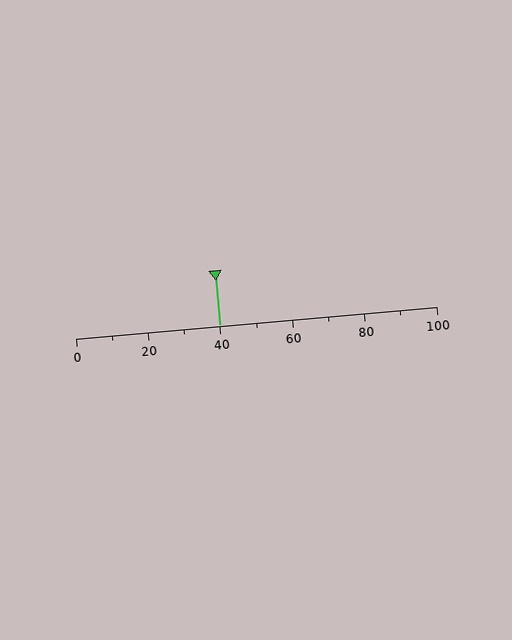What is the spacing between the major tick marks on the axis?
The major ticks are spaced 20 apart.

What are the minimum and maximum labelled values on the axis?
The axis runs from 0 to 100.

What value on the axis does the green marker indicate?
The marker indicates approximately 40.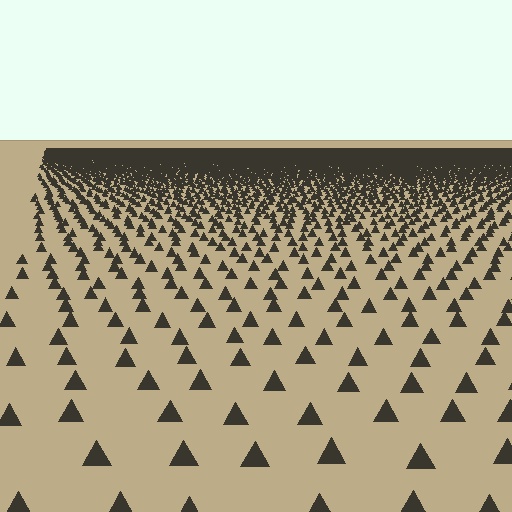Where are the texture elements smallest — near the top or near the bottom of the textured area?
Near the top.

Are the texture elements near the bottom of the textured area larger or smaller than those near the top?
Larger. Near the bottom, elements are closer to the viewer and appear at a bigger on-screen size.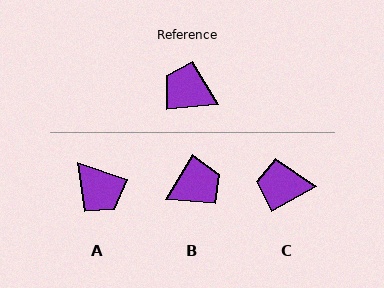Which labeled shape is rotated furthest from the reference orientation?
A, about 156 degrees away.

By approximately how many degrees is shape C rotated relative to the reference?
Approximately 24 degrees counter-clockwise.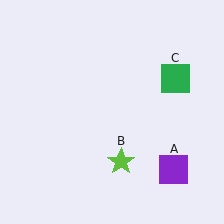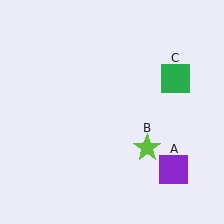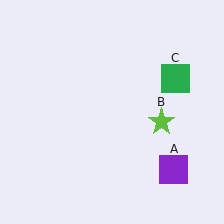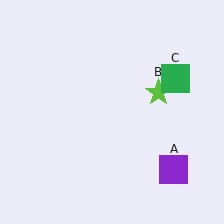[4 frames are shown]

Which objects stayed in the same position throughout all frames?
Purple square (object A) and green square (object C) remained stationary.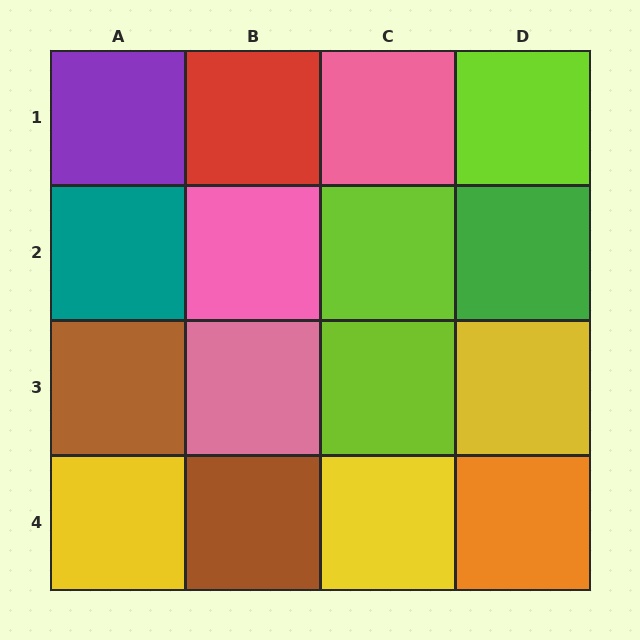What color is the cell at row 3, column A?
Brown.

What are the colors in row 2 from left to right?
Teal, pink, lime, green.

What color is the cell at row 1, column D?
Lime.